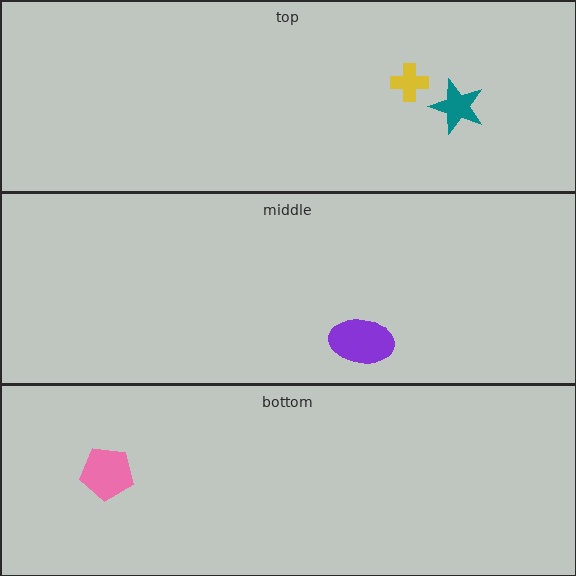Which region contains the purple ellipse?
The middle region.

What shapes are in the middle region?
The purple ellipse.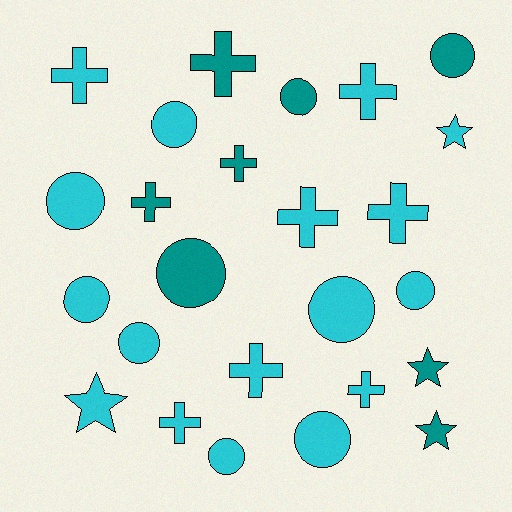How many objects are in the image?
There are 25 objects.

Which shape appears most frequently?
Circle, with 11 objects.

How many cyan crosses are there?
There are 7 cyan crosses.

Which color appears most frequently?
Cyan, with 17 objects.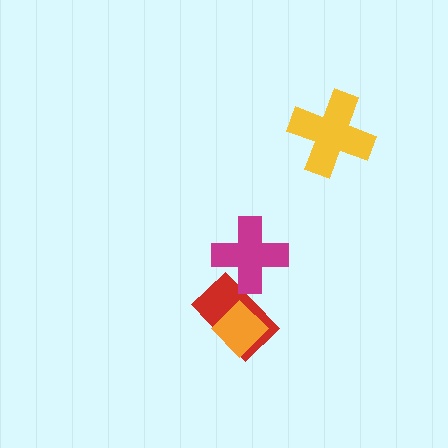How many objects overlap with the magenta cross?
1 object overlaps with the magenta cross.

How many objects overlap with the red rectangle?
2 objects overlap with the red rectangle.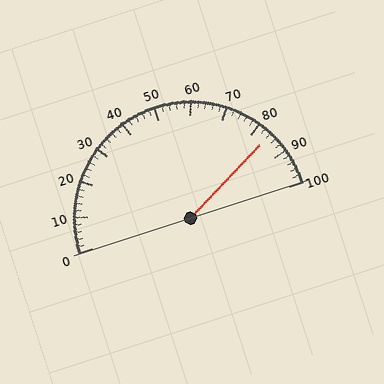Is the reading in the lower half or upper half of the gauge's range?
The reading is in the upper half of the range (0 to 100).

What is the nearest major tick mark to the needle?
The nearest major tick mark is 80.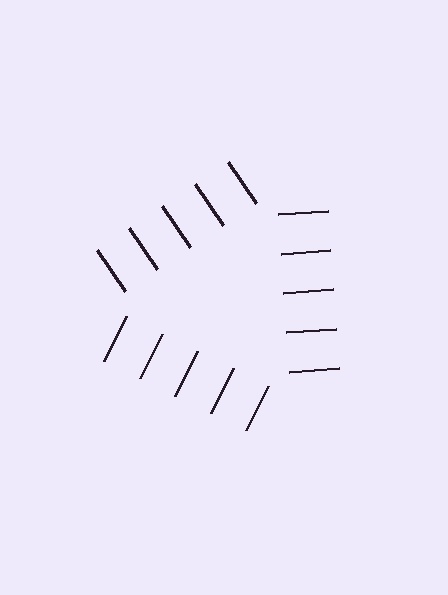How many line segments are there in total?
15 — 5 along each of the 3 edges.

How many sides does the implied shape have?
3 sides — the line-ends trace a triangle.